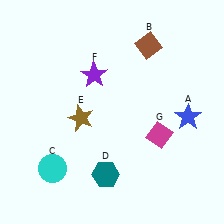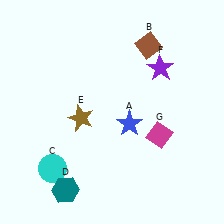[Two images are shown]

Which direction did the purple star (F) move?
The purple star (F) moved right.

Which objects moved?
The objects that moved are: the blue star (A), the teal hexagon (D), the purple star (F).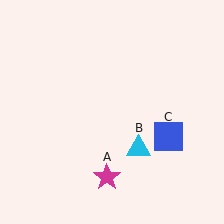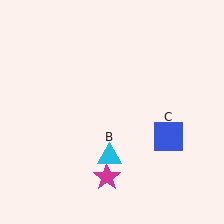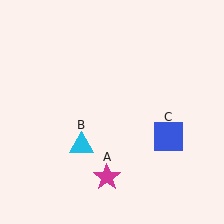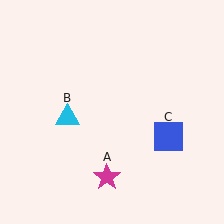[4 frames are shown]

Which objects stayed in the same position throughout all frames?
Magenta star (object A) and blue square (object C) remained stationary.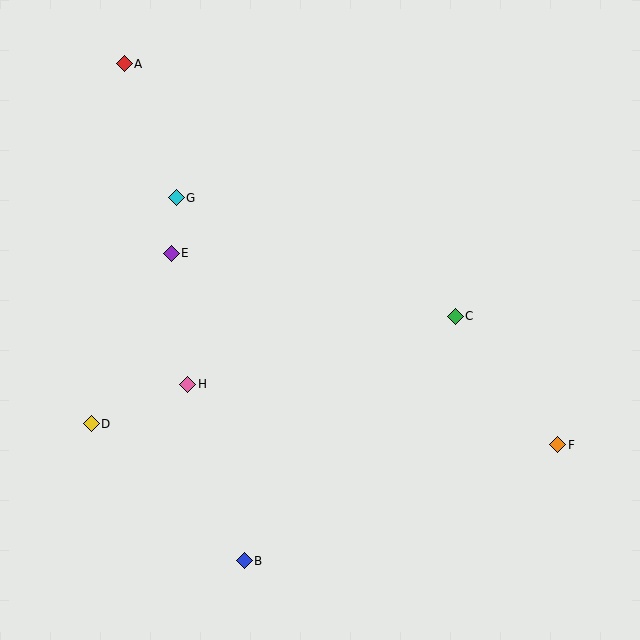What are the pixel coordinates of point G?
Point G is at (176, 198).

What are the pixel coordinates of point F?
Point F is at (558, 445).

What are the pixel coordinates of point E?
Point E is at (171, 253).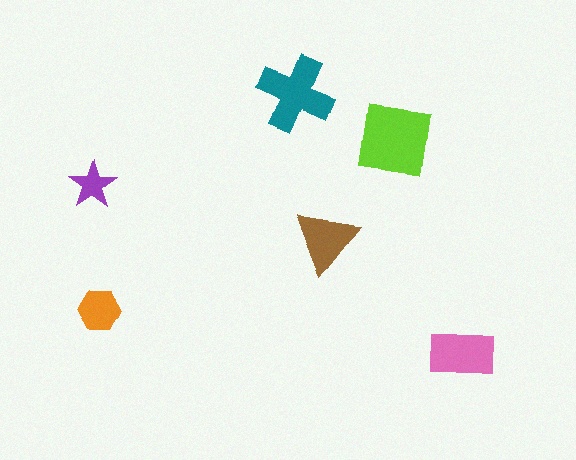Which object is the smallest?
The purple star.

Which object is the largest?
The lime square.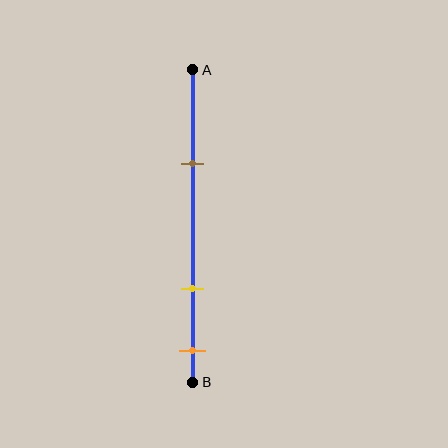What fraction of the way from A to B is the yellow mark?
The yellow mark is approximately 70% (0.7) of the way from A to B.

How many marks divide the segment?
There are 3 marks dividing the segment.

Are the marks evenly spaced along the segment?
No, the marks are not evenly spaced.